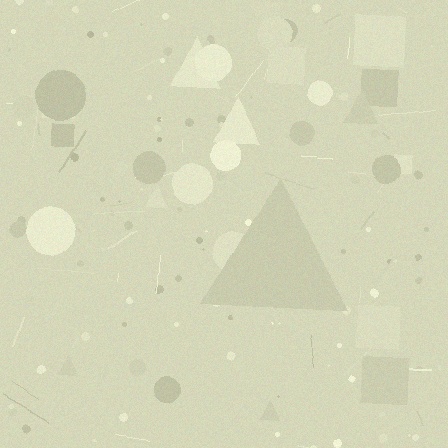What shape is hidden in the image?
A triangle is hidden in the image.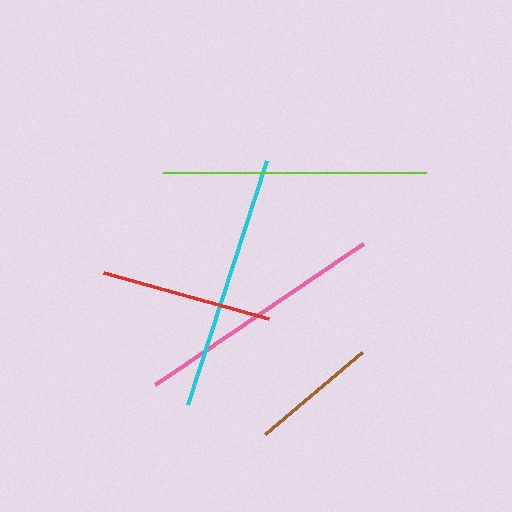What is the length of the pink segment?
The pink segment is approximately 252 pixels long.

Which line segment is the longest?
The lime line is the longest at approximately 263 pixels.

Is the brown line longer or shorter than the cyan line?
The cyan line is longer than the brown line.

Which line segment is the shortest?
The brown line is the shortest at approximately 126 pixels.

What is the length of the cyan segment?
The cyan segment is approximately 256 pixels long.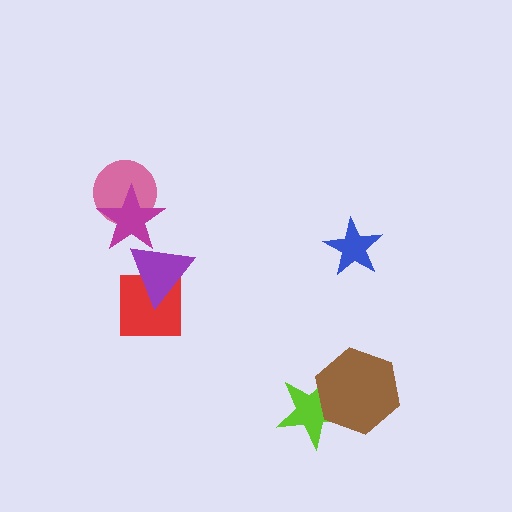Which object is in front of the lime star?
The brown hexagon is in front of the lime star.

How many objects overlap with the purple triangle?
2 objects overlap with the purple triangle.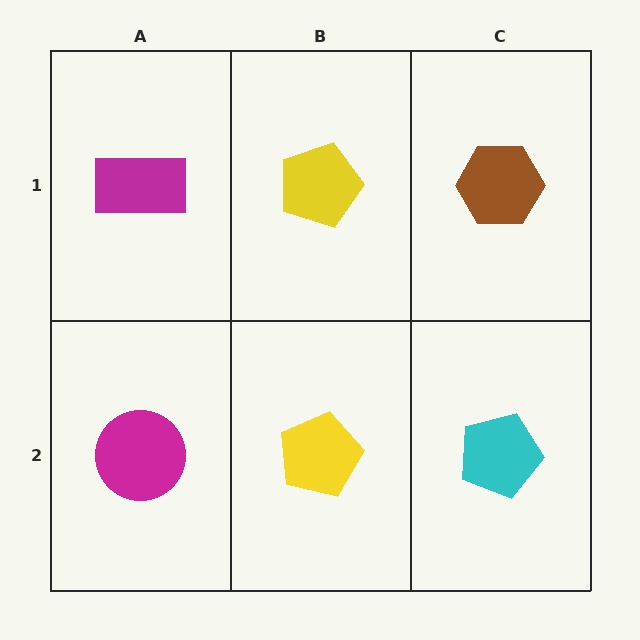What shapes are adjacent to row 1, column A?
A magenta circle (row 2, column A), a yellow pentagon (row 1, column B).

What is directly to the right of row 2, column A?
A yellow pentagon.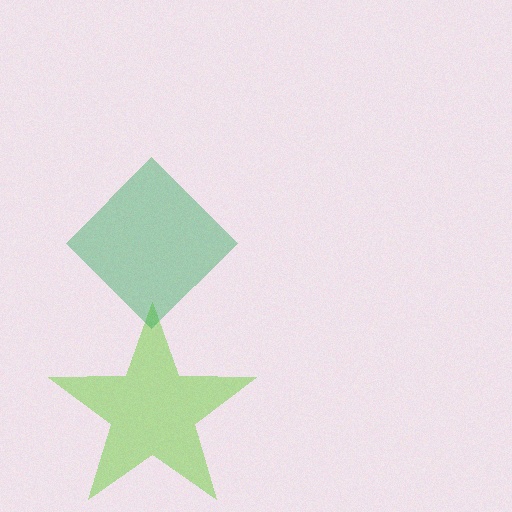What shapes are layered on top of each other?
The layered shapes are: a lime star, a green diamond.